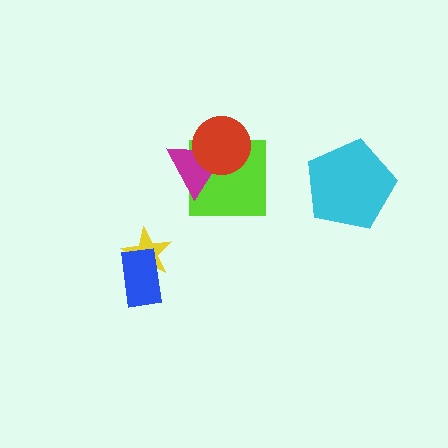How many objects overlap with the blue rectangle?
1 object overlaps with the blue rectangle.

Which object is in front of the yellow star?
The blue rectangle is in front of the yellow star.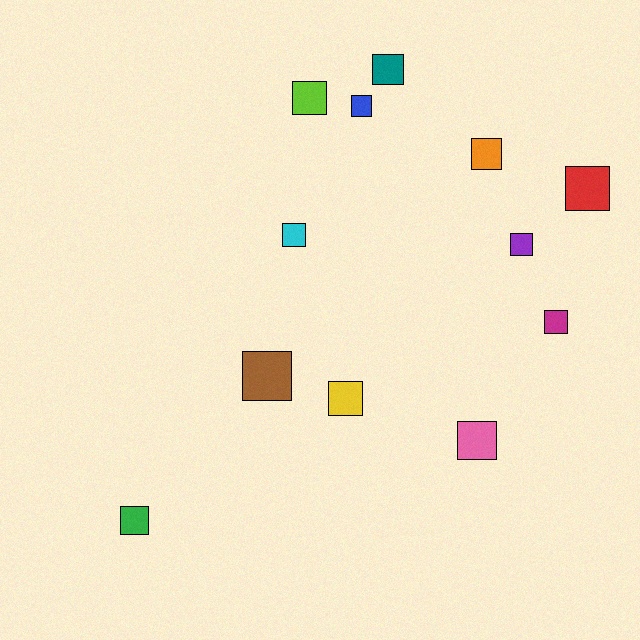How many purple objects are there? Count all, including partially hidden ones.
There is 1 purple object.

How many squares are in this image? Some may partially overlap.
There are 12 squares.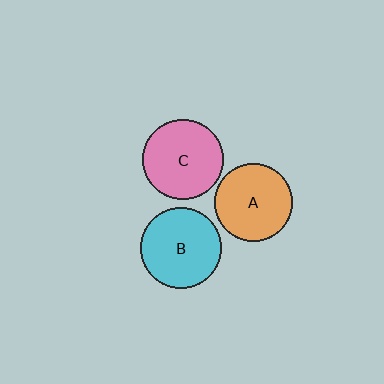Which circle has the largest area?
Circle B (cyan).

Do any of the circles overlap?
No, none of the circles overlap.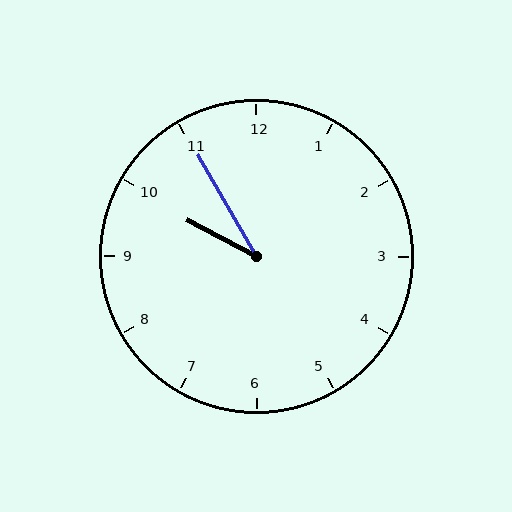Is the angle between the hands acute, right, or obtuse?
It is acute.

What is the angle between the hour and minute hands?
Approximately 32 degrees.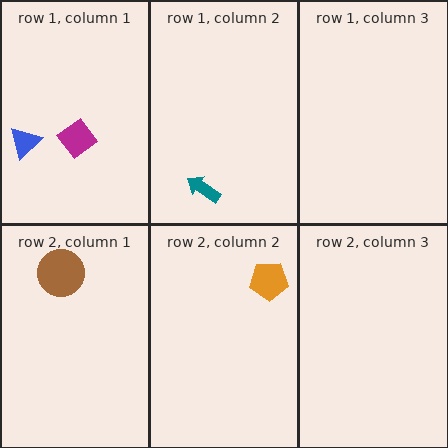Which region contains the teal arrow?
The row 1, column 2 region.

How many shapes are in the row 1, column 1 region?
2.